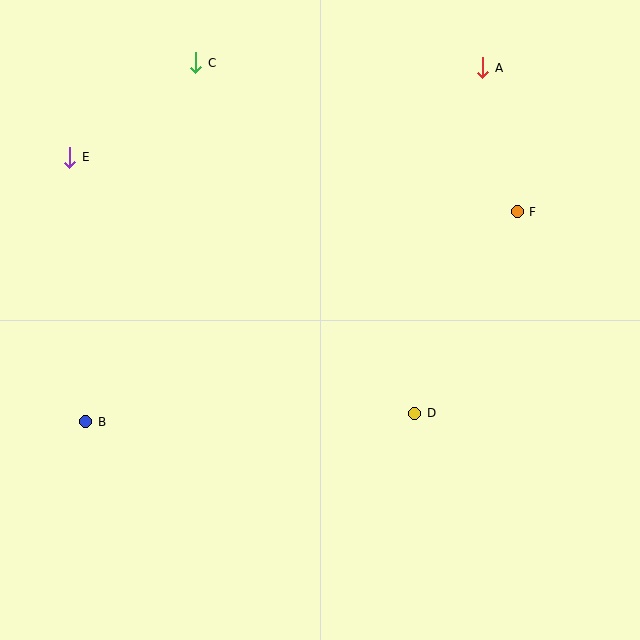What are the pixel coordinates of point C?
Point C is at (196, 63).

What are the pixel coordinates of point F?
Point F is at (517, 212).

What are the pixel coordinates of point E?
Point E is at (70, 157).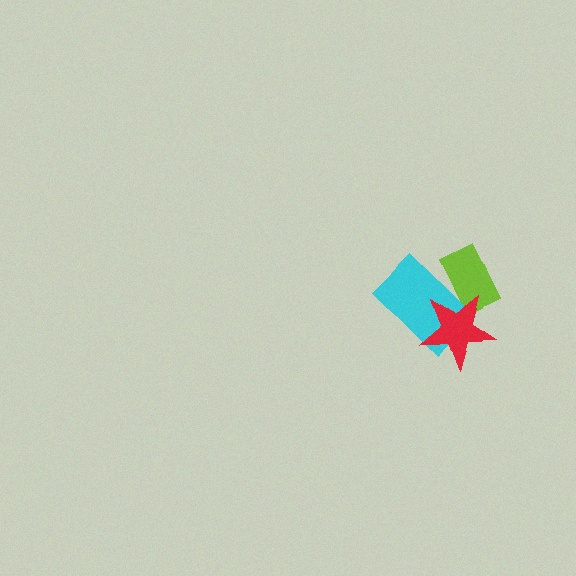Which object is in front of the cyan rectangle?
The red star is in front of the cyan rectangle.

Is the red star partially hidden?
No, no other shape covers it.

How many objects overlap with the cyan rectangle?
2 objects overlap with the cyan rectangle.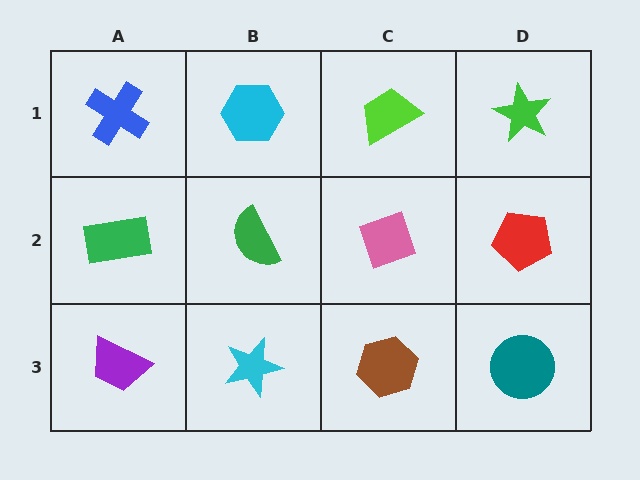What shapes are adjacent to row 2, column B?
A cyan hexagon (row 1, column B), a cyan star (row 3, column B), a green rectangle (row 2, column A), a pink diamond (row 2, column C).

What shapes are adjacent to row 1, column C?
A pink diamond (row 2, column C), a cyan hexagon (row 1, column B), a green star (row 1, column D).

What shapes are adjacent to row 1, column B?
A green semicircle (row 2, column B), a blue cross (row 1, column A), a lime trapezoid (row 1, column C).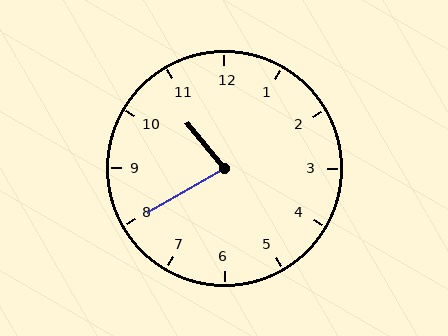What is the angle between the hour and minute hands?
Approximately 80 degrees.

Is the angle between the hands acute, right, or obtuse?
It is acute.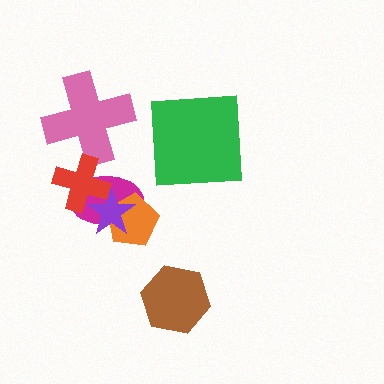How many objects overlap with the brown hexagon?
0 objects overlap with the brown hexagon.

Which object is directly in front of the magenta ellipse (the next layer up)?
The orange pentagon is directly in front of the magenta ellipse.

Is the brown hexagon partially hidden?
No, no other shape covers it.